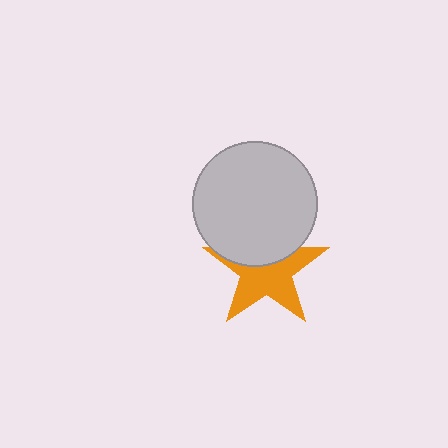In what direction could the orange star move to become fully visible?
The orange star could move down. That would shift it out from behind the light gray circle entirely.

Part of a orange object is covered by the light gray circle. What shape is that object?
It is a star.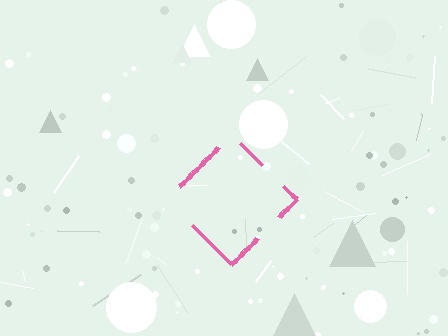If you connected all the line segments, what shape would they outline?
They would outline a diamond.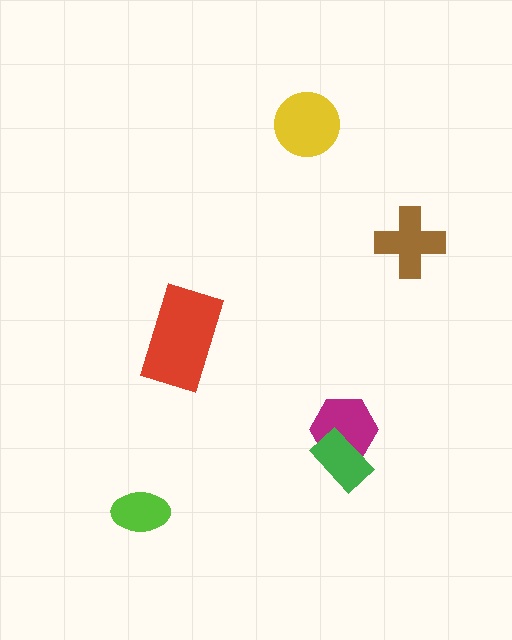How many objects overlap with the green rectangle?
1 object overlaps with the green rectangle.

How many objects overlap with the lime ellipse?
0 objects overlap with the lime ellipse.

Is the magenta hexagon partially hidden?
Yes, it is partially covered by another shape.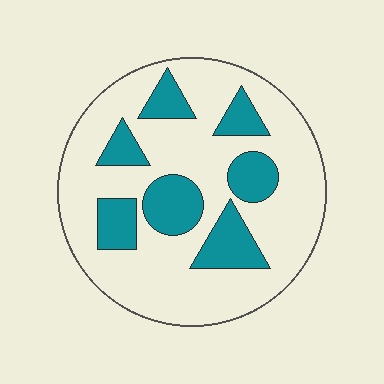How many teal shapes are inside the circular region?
7.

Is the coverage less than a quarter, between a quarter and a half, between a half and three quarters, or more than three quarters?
Between a quarter and a half.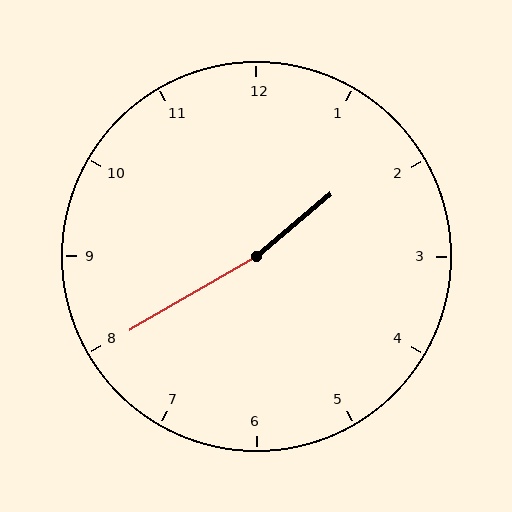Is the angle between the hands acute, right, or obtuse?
It is obtuse.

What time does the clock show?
1:40.